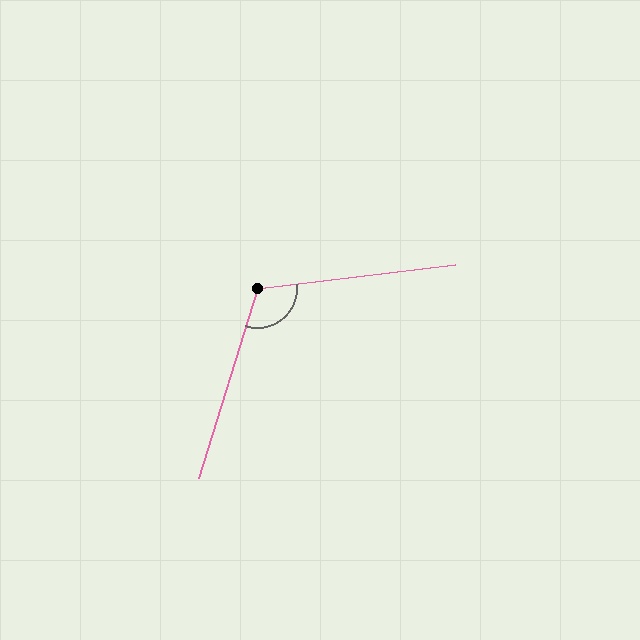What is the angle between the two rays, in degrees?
Approximately 114 degrees.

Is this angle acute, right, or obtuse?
It is obtuse.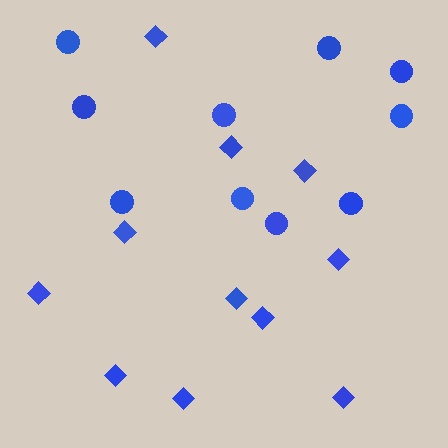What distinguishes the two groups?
There are 2 groups: one group of diamonds (11) and one group of circles (10).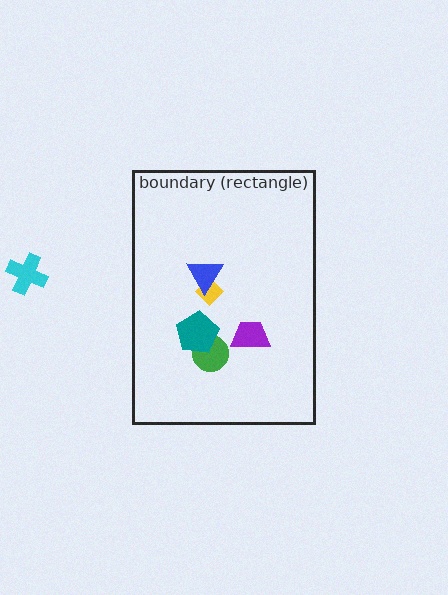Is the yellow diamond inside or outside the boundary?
Inside.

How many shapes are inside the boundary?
5 inside, 1 outside.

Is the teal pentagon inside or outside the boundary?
Inside.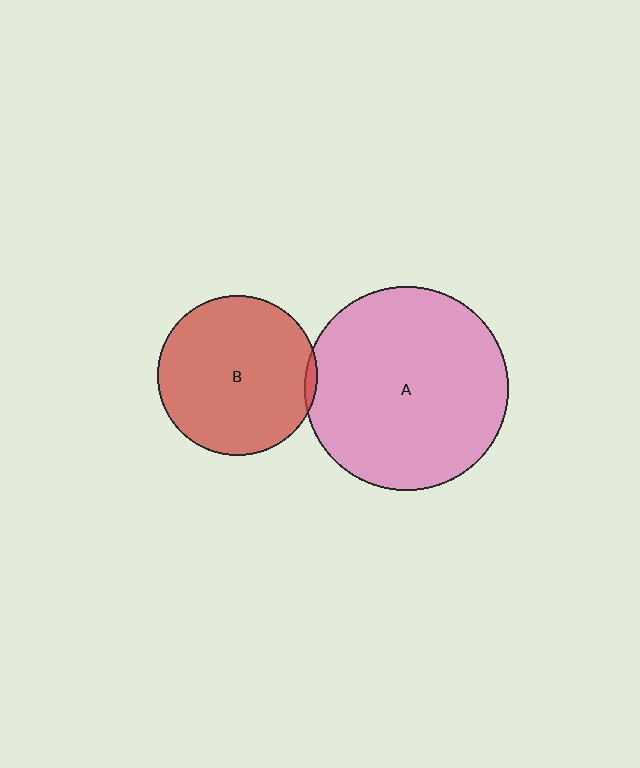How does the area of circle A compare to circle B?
Approximately 1.6 times.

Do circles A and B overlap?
Yes.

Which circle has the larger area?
Circle A (pink).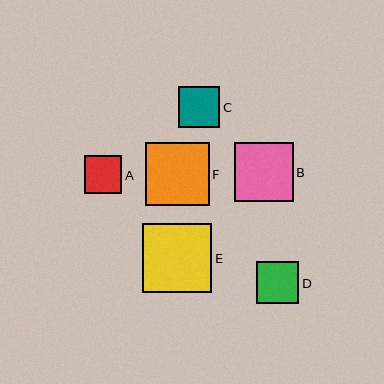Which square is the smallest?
Square A is the smallest with a size of approximately 38 pixels.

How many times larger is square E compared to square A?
Square E is approximately 1.8 times the size of square A.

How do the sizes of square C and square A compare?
Square C and square A are approximately the same size.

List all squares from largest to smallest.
From largest to smallest: E, F, B, D, C, A.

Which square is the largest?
Square E is the largest with a size of approximately 69 pixels.